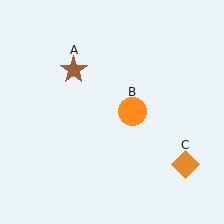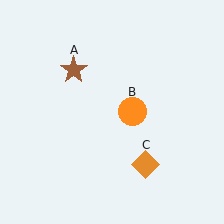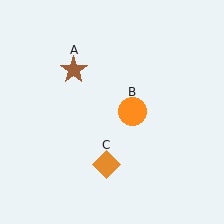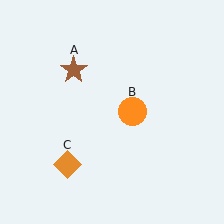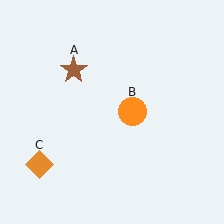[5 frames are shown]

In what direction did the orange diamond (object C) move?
The orange diamond (object C) moved left.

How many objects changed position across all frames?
1 object changed position: orange diamond (object C).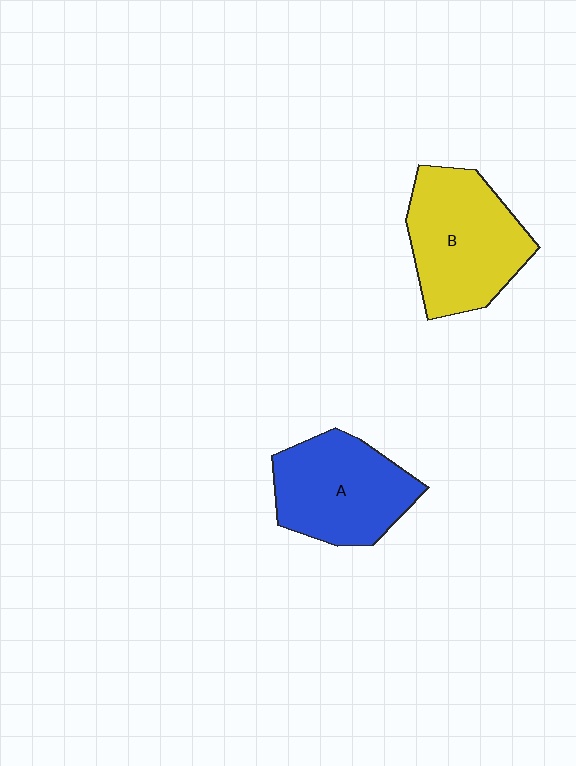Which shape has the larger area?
Shape B (yellow).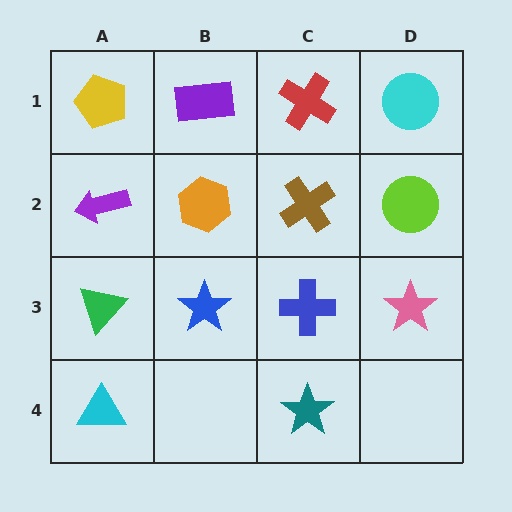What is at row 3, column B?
A blue star.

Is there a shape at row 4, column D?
No, that cell is empty.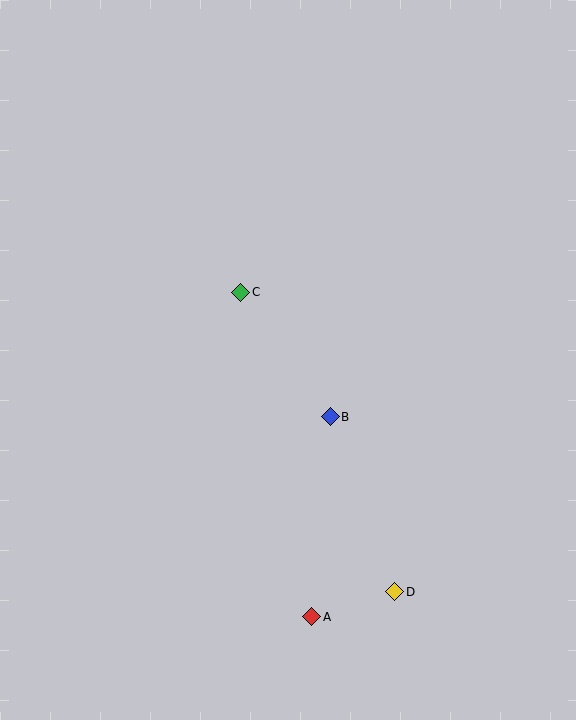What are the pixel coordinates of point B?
Point B is at (330, 417).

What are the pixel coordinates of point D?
Point D is at (395, 592).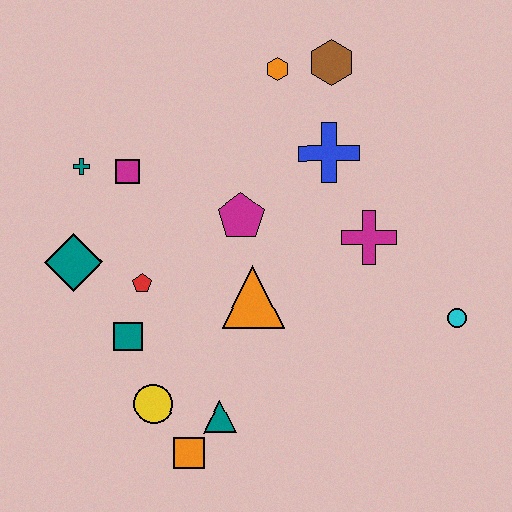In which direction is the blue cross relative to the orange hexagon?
The blue cross is below the orange hexagon.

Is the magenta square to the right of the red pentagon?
No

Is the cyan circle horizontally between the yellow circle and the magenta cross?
No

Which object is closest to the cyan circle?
The magenta cross is closest to the cyan circle.